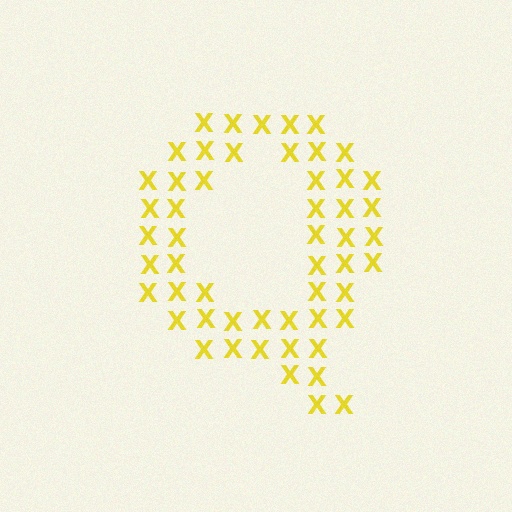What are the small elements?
The small elements are letter X's.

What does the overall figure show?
The overall figure shows the letter Q.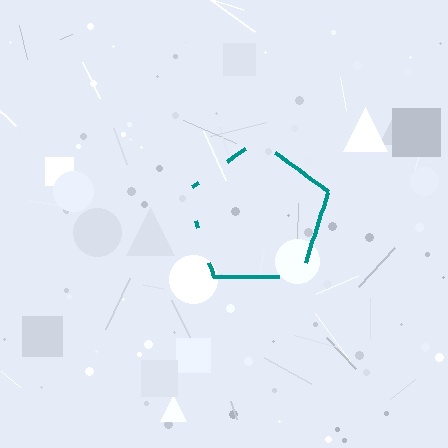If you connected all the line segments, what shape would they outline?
They would outline a pentagon.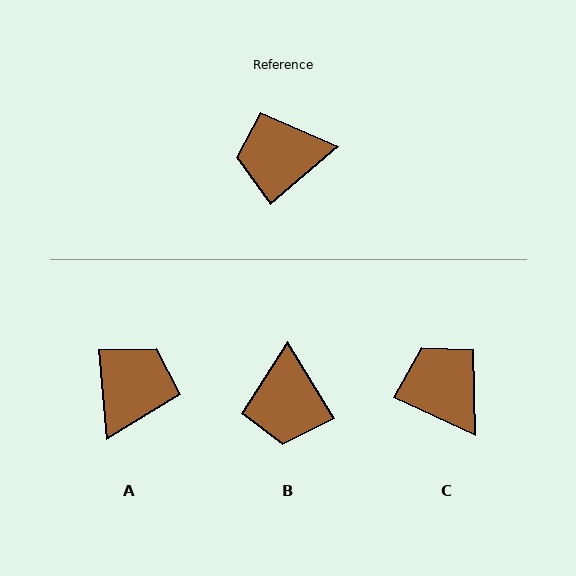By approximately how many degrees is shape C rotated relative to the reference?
Approximately 65 degrees clockwise.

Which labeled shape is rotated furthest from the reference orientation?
A, about 125 degrees away.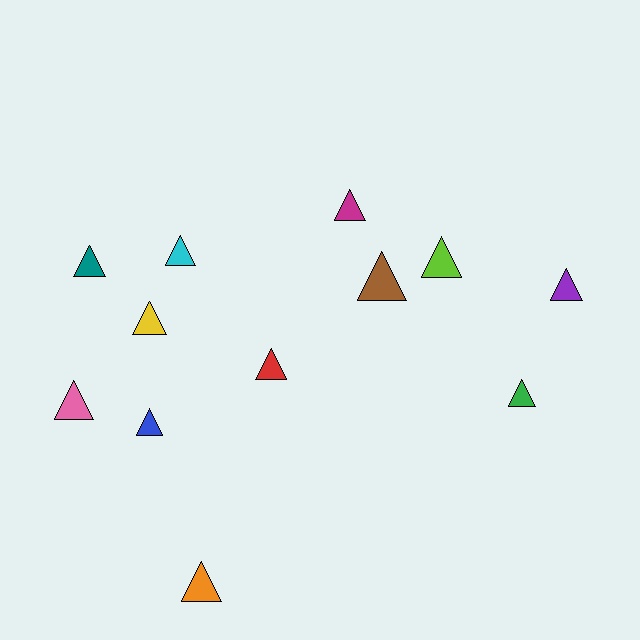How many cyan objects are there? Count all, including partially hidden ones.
There is 1 cyan object.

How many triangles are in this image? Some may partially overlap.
There are 12 triangles.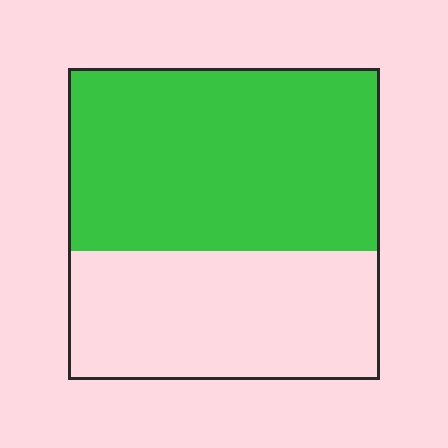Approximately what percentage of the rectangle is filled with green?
Approximately 60%.